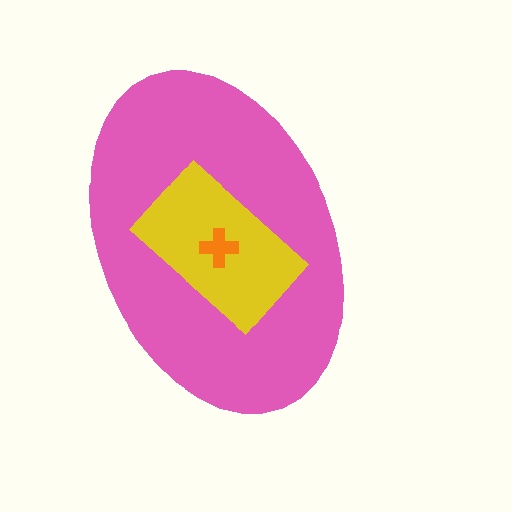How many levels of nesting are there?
3.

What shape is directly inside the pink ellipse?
The yellow rectangle.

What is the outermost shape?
The pink ellipse.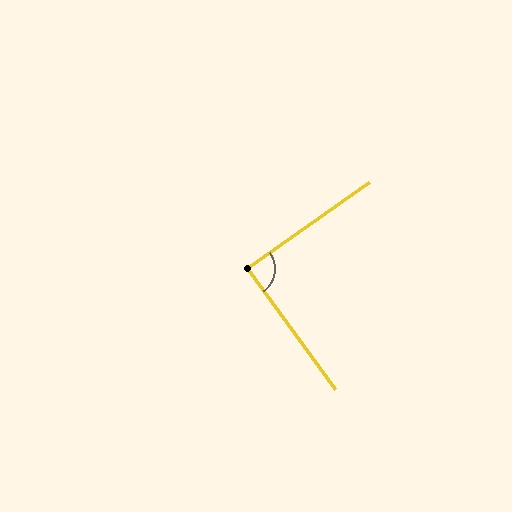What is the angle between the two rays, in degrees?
Approximately 89 degrees.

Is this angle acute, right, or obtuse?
It is approximately a right angle.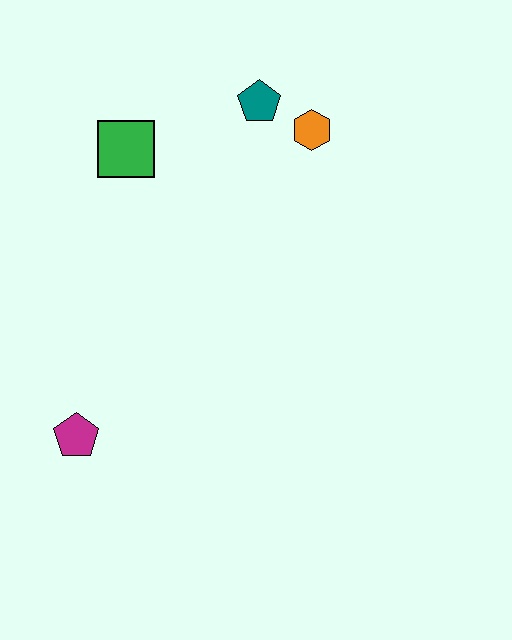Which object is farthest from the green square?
The magenta pentagon is farthest from the green square.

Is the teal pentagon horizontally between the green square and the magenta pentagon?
No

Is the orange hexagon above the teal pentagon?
No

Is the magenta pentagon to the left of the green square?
Yes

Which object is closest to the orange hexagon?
The teal pentagon is closest to the orange hexagon.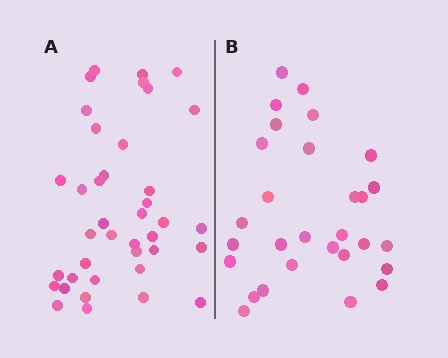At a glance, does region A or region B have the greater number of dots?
Region A (the left region) has more dots.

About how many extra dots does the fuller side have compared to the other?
Region A has roughly 10 or so more dots than region B.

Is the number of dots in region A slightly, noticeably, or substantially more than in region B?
Region A has noticeably more, but not dramatically so. The ratio is roughly 1.3 to 1.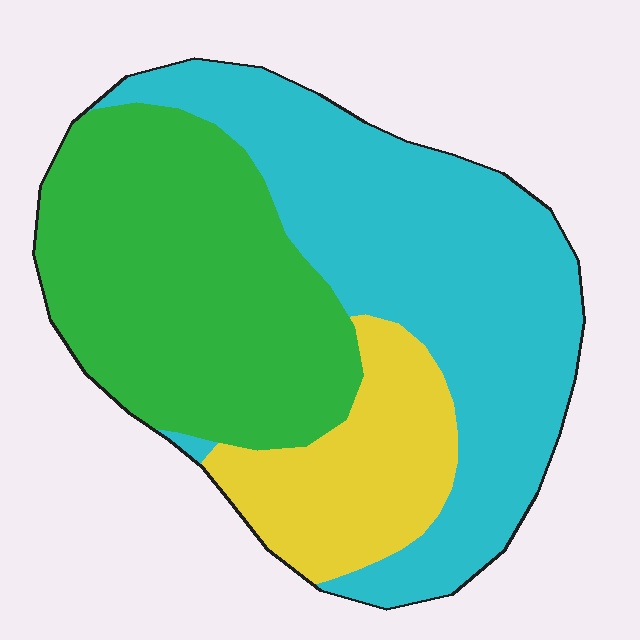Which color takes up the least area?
Yellow, at roughly 15%.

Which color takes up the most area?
Cyan, at roughly 45%.